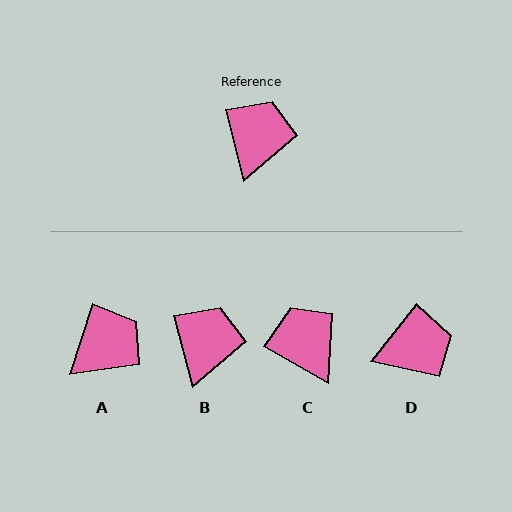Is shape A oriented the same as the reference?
No, it is off by about 32 degrees.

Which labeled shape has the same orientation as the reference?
B.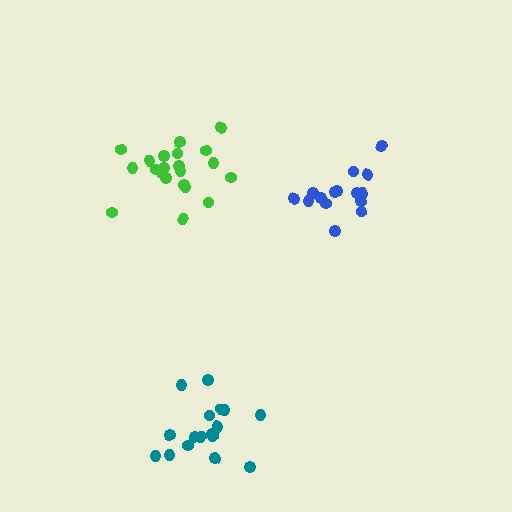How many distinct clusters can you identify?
There are 3 distinct clusters.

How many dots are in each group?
Group 1: 15 dots, Group 2: 21 dots, Group 3: 18 dots (54 total).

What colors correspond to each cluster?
The clusters are colored: blue, green, teal.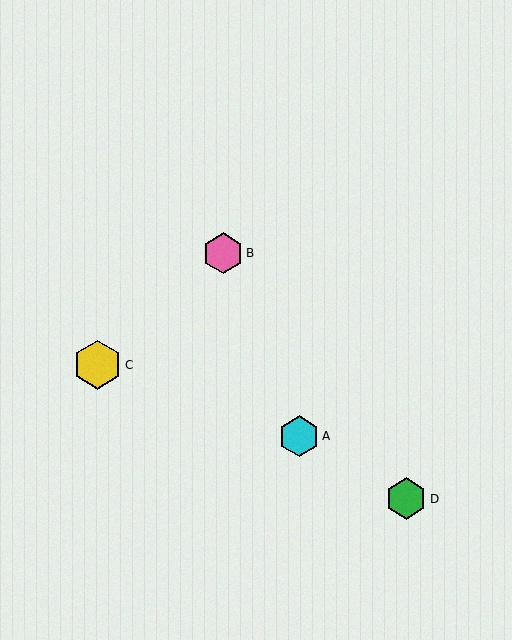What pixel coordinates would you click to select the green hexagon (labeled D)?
Click at (406, 499) to select the green hexagon D.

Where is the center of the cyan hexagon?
The center of the cyan hexagon is at (299, 436).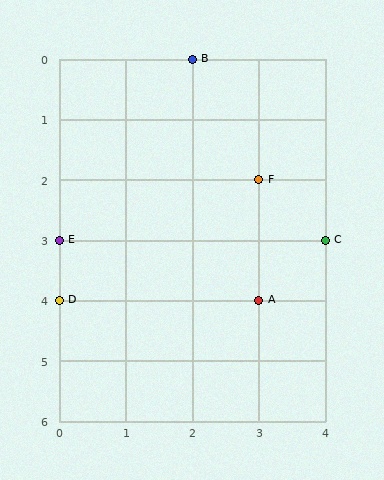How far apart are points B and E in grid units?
Points B and E are 2 columns and 3 rows apart (about 3.6 grid units diagonally).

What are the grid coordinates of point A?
Point A is at grid coordinates (3, 4).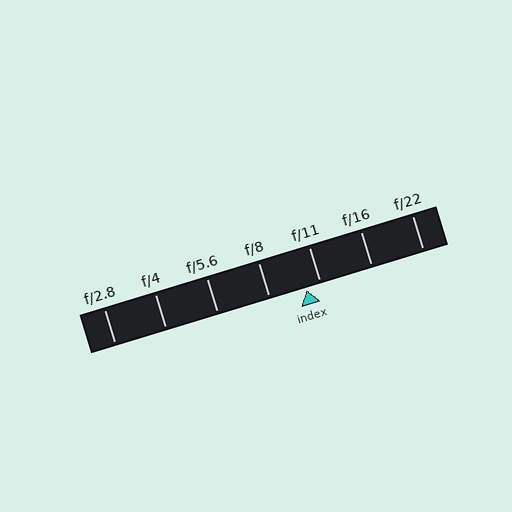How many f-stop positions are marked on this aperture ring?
There are 7 f-stop positions marked.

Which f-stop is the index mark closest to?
The index mark is closest to f/11.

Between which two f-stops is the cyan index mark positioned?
The index mark is between f/8 and f/11.